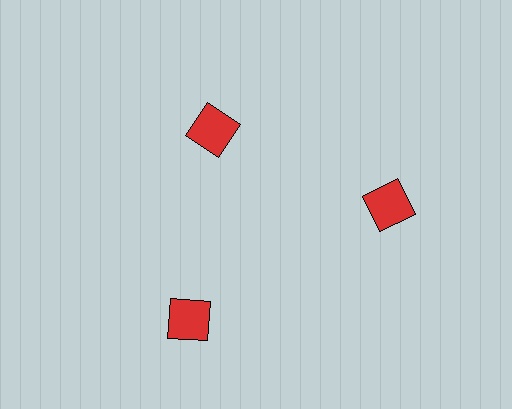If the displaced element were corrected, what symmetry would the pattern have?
It would have 3-fold rotational symmetry — the pattern would map onto itself every 120 degrees.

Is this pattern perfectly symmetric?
No. The 3 red squares are arranged in a ring, but one element near the 11 o'clock position is pulled inward toward the center, breaking the 3-fold rotational symmetry.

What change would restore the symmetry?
The symmetry would be restored by moving it outward, back onto the ring so that all 3 squares sit at equal angles and equal distance from the center.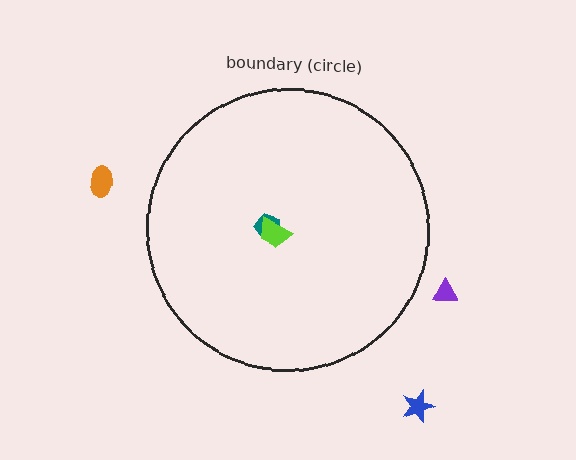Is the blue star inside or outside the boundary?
Outside.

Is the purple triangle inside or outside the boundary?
Outside.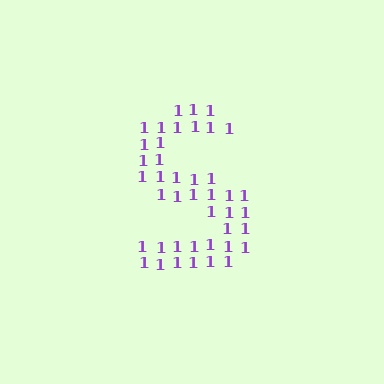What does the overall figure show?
The overall figure shows the letter S.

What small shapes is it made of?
It is made of small digit 1's.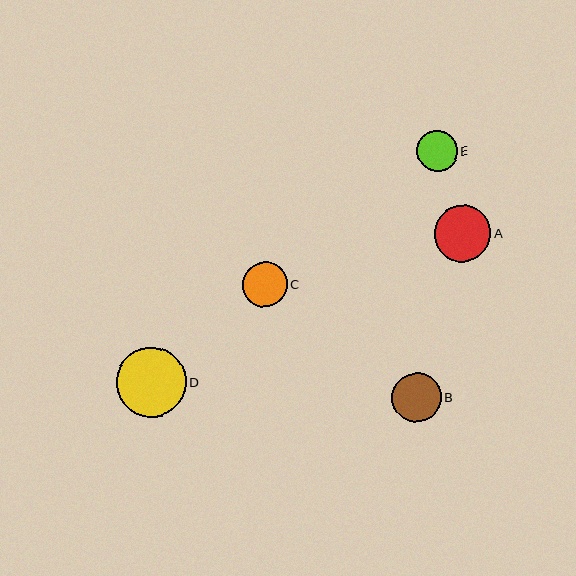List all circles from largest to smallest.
From largest to smallest: D, A, B, C, E.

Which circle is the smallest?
Circle E is the smallest with a size of approximately 41 pixels.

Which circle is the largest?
Circle D is the largest with a size of approximately 70 pixels.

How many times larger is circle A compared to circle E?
Circle A is approximately 1.4 times the size of circle E.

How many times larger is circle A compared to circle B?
Circle A is approximately 1.1 times the size of circle B.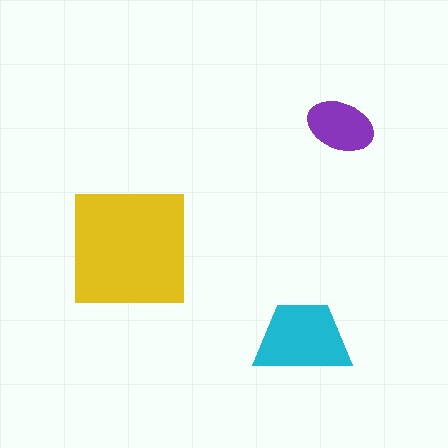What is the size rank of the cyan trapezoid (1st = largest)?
2nd.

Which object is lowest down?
The cyan trapezoid is bottommost.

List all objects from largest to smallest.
The yellow square, the cyan trapezoid, the purple ellipse.